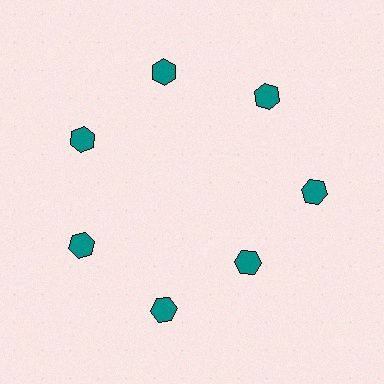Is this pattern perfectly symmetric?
No. The 7 teal hexagons are arranged in a ring, but one element near the 5 o'clock position is pulled inward toward the center, breaking the 7-fold rotational symmetry.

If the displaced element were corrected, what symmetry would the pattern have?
It would have 7-fold rotational symmetry — the pattern would map onto itself every 51 degrees.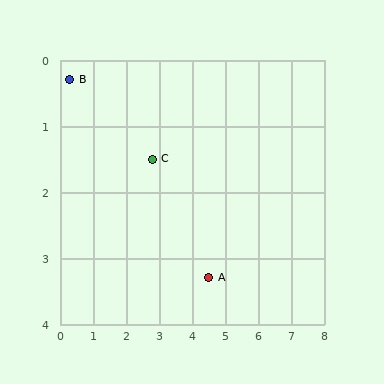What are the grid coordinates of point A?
Point A is at approximately (4.5, 3.3).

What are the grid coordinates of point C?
Point C is at approximately (2.8, 1.5).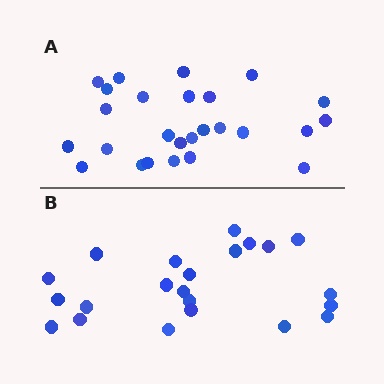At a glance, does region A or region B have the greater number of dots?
Region A (the top region) has more dots.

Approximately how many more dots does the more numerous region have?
Region A has about 4 more dots than region B.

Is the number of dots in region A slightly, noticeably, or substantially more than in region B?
Region A has only slightly more — the two regions are fairly close. The ratio is roughly 1.2 to 1.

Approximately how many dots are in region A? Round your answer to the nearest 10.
About 30 dots. (The exact count is 26, which rounds to 30.)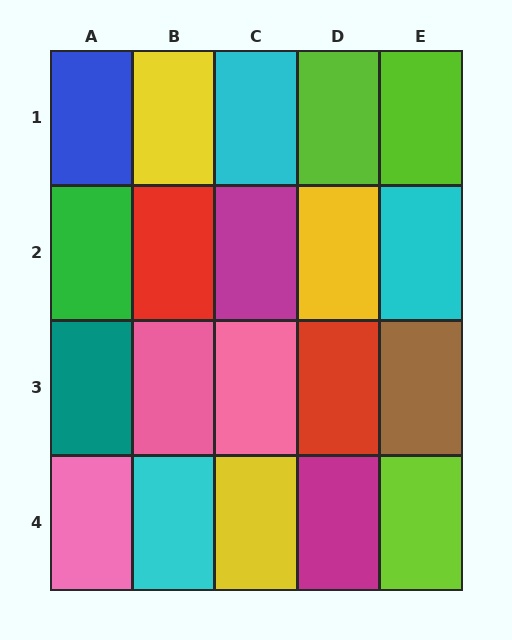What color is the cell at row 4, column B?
Cyan.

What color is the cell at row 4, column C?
Yellow.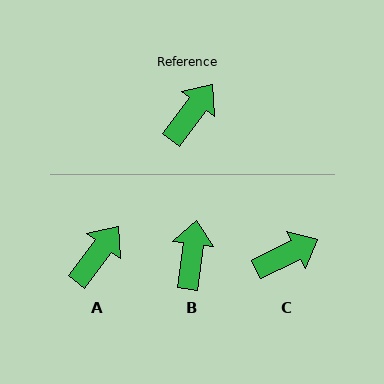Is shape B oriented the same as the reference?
No, it is off by about 30 degrees.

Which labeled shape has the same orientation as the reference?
A.